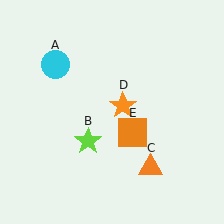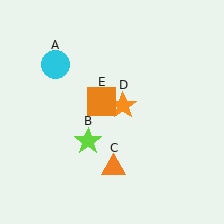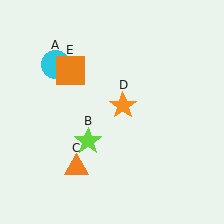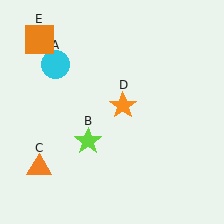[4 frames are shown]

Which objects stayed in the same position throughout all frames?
Cyan circle (object A) and lime star (object B) and orange star (object D) remained stationary.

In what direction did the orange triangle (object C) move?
The orange triangle (object C) moved left.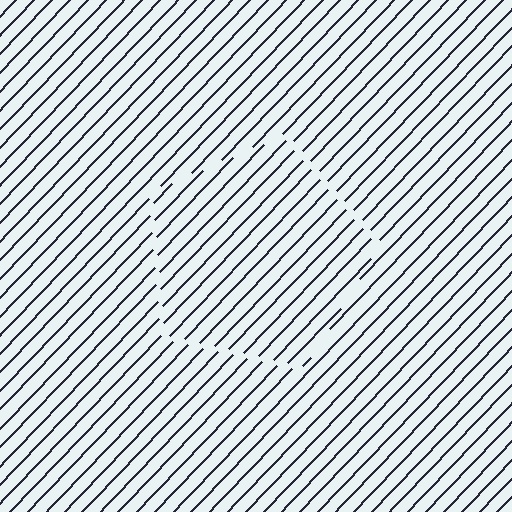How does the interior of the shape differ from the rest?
The interior of the shape contains the same grating, shifted by half a period — the contour is defined by the phase discontinuity where line-ends from the inner and outer gratings abut.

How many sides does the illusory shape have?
5 sides — the line-ends trace a pentagon.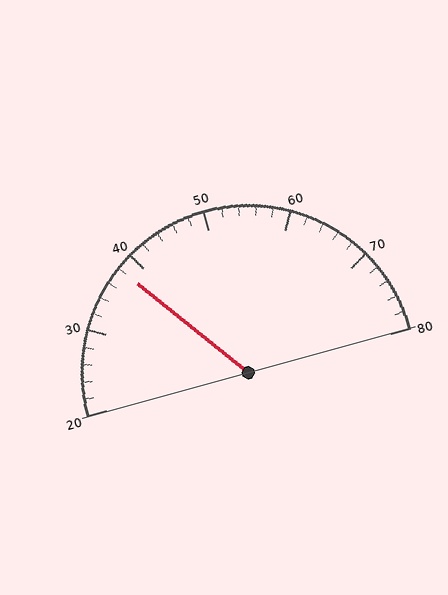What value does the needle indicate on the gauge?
The needle indicates approximately 38.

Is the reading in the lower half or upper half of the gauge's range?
The reading is in the lower half of the range (20 to 80).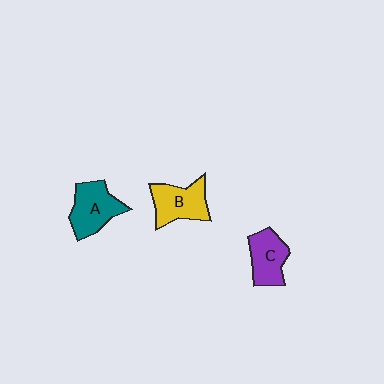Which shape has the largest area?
Shape A (teal).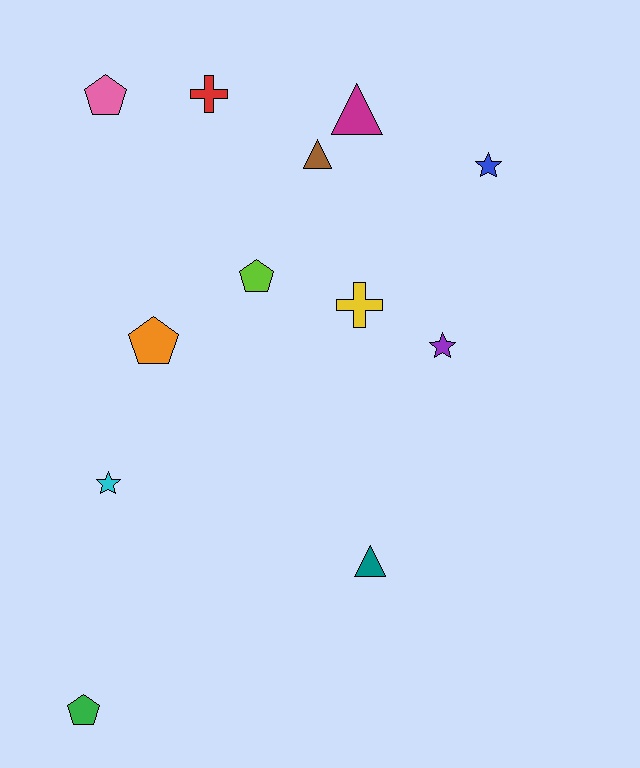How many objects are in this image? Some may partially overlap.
There are 12 objects.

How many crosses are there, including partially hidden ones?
There are 2 crosses.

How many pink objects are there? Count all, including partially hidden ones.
There is 1 pink object.